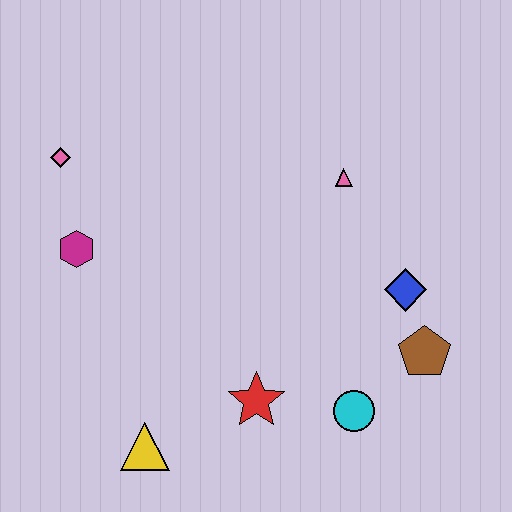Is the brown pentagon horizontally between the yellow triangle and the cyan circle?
No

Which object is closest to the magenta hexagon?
The pink diamond is closest to the magenta hexagon.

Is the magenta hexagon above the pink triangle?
No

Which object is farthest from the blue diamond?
The pink diamond is farthest from the blue diamond.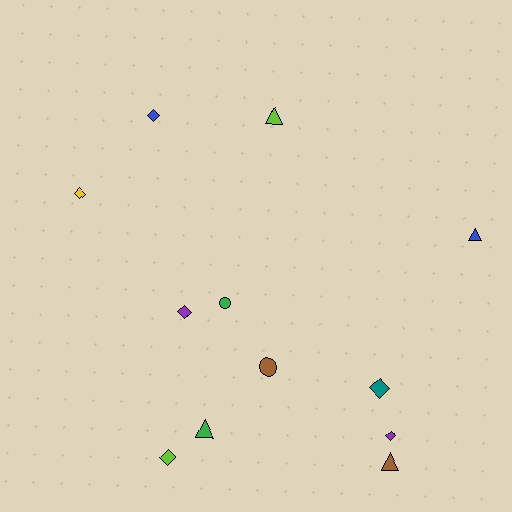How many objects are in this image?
There are 12 objects.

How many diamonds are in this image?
There are 6 diamonds.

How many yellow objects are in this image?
There is 1 yellow object.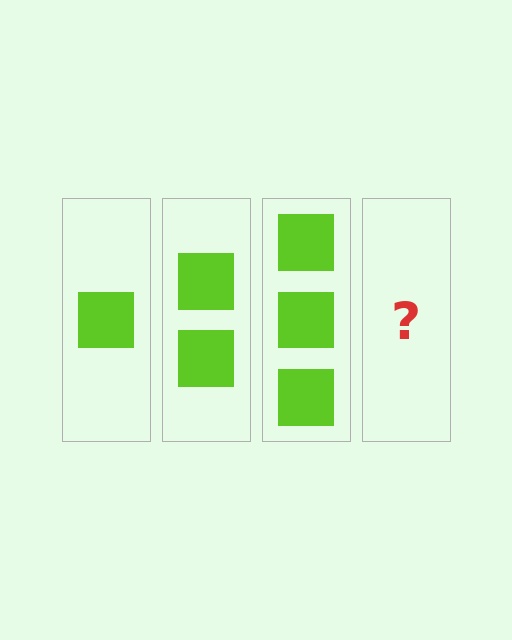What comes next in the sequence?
The next element should be 4 squares.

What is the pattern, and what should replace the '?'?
The pattern is that each step adds one more square. The '?' should be 4 squares.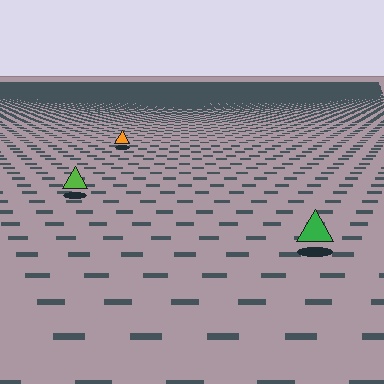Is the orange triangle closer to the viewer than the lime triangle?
No. The lime triangle is closer — you can tell from the texture gradient: the ground texture is coarser near it.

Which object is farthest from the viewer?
The orange triangle is farthest from the viewer. It appears smaller and the ground texture around it is denser.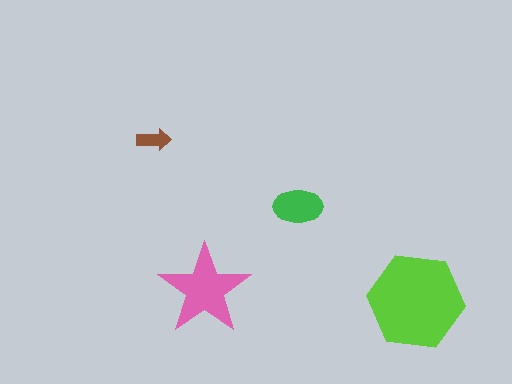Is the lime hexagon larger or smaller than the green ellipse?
Larger.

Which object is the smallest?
The brown arrow.